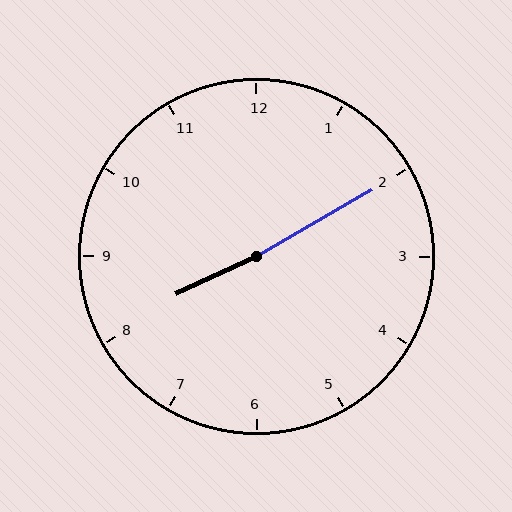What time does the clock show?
8:10.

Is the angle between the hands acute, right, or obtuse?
It is obtuse.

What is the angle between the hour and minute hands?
Approximately 175 degrees.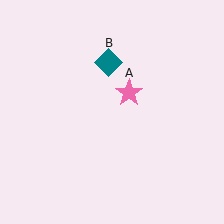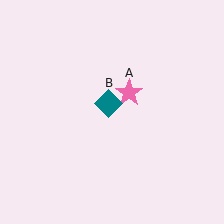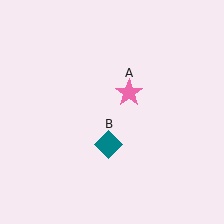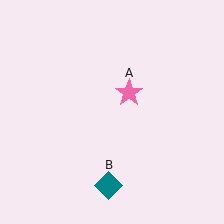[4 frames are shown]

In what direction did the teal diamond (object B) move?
The teal diamond (object B) moved down.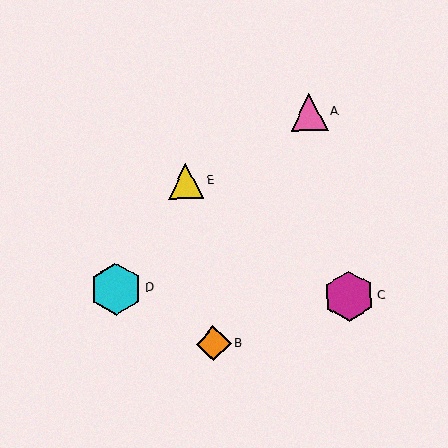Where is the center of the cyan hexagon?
The center of the cyan hexagon is at (116, 289).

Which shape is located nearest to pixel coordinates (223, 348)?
The orange diamond (labeled B) at (214, 344) is nearest to that location.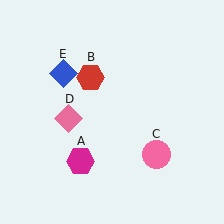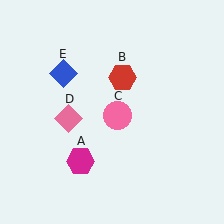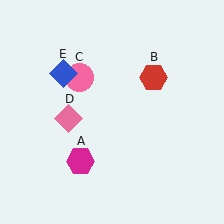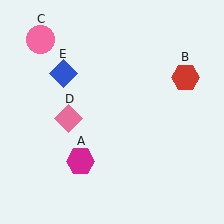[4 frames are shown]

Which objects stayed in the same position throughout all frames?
Magenta hexagon (object A) and pink diamond (object D) and blue diamond (object E) remained stationary.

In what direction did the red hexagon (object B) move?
The red hexagon (object B) moved right.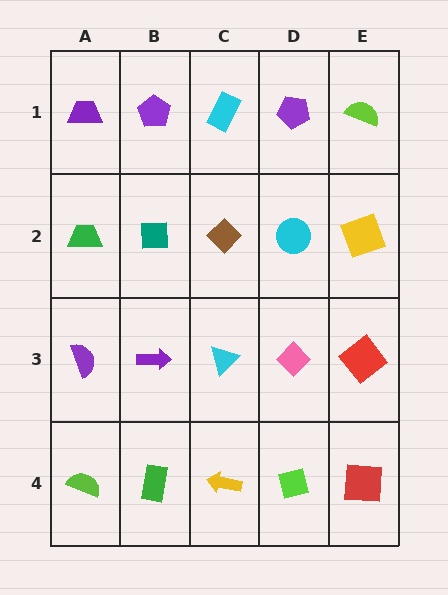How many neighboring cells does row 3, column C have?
4.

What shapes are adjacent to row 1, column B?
A teal square (row 2, column B), a purple trapezoid (row 1, column A), a cyan rectangle (row 1, column C).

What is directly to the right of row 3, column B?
A cyan triangle.